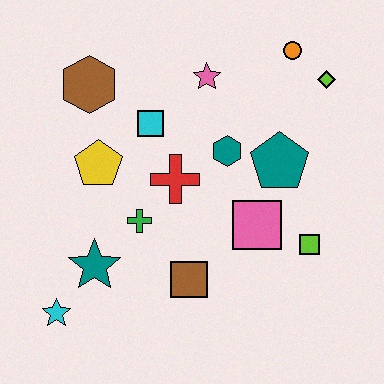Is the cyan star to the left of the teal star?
Yes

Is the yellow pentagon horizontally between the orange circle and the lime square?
No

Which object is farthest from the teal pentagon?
The cyan star is farthest from the teal pentagon.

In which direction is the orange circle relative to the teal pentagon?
The orange circle is above the teal pentagon.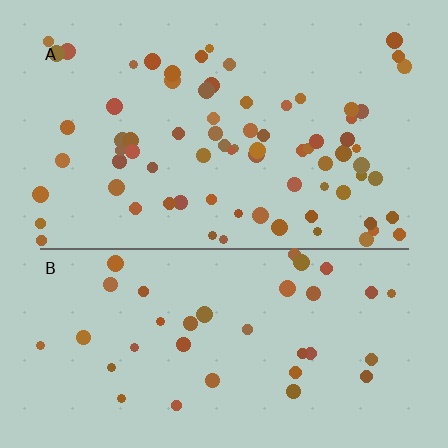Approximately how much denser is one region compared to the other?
Approximately 2.0× — region A over region B.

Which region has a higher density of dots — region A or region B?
A (the top).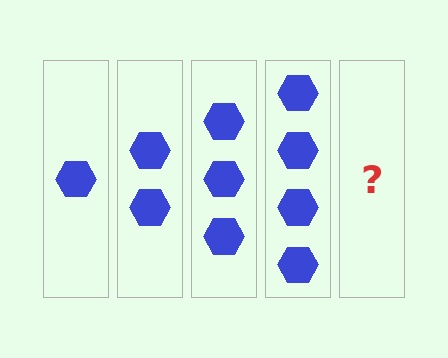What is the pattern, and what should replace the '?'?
The pattern is that each step adds one more hexagon. The '?' should be 5 hexagons.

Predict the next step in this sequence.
The next step is 5 hexagons.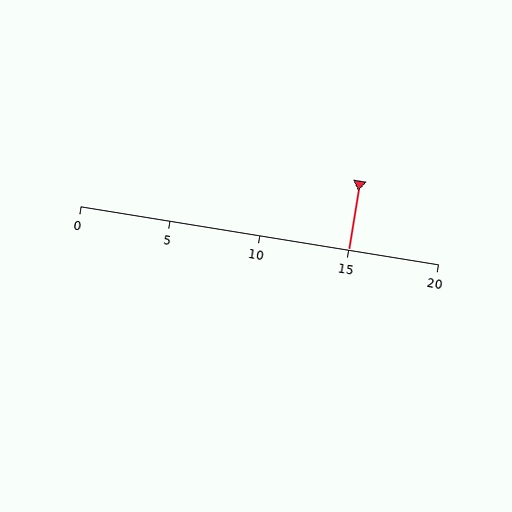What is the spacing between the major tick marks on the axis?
The major ticks are spaced 5 apart.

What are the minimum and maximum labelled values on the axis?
The axis runs from 0 to 20.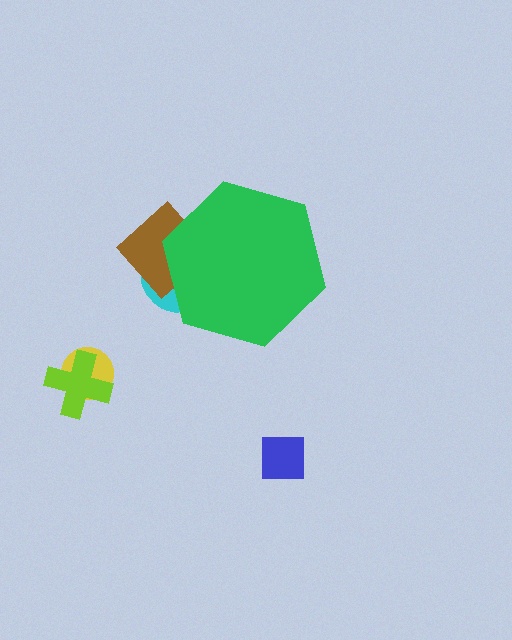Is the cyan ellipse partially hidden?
Yes, the cyan ellipse is partially hidden behind the green hexagon.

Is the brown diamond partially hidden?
Yes, the brown diamond is partially hidden behind the green hexagon.